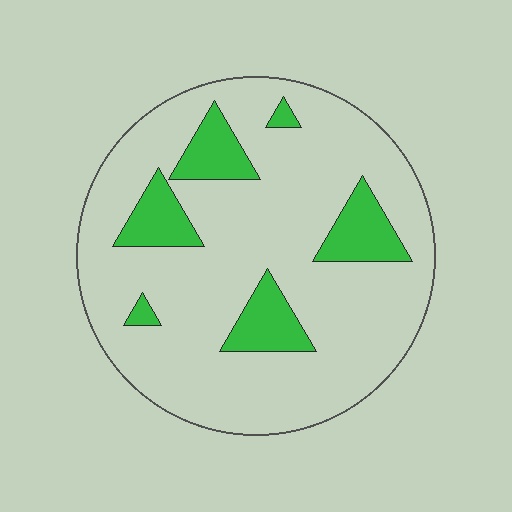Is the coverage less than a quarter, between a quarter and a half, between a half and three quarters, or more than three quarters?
Less than a quarter.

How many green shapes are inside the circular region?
6.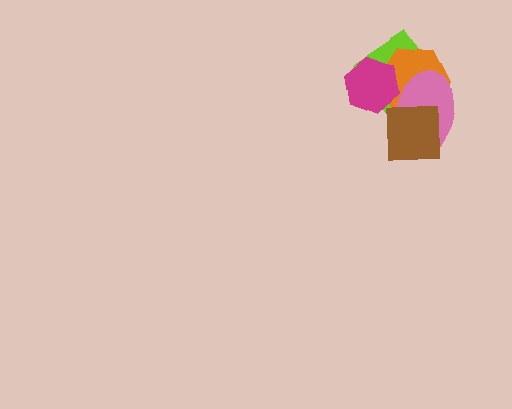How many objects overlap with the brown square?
2 objects overlap with the brown square.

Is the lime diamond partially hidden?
Yes, it is partially covered by another shape.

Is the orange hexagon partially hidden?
Yes, it is partially covered by another shape.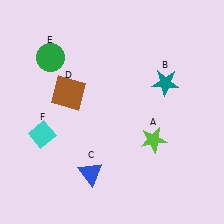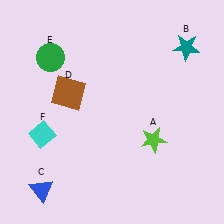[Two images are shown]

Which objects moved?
The objects that moved are: the teal star (B), the blue triangle (C).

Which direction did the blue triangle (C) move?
The blue triangle (C) moved left.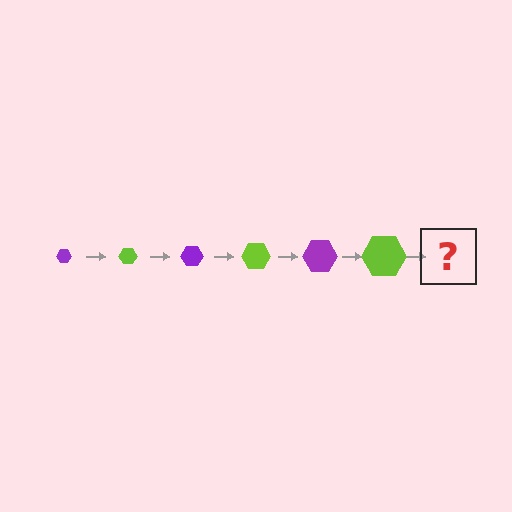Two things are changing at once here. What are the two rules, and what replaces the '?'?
The two rules are that the hexagon grows larger each step and the color cycles through purple and lime. The '?' should be a purple hexagon, larger than the previous one.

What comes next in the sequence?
The next element should be a purple hexagon, larger than the previous one.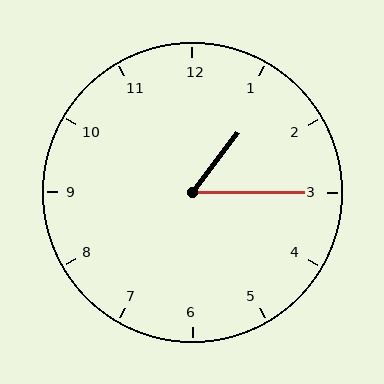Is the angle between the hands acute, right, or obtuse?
It is acute.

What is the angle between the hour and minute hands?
Approximately 52 degrees.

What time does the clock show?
1:15.